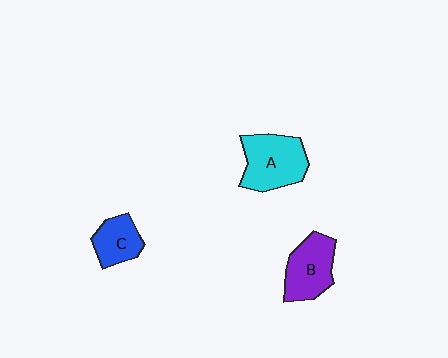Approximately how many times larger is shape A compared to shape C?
Approximately 1.7 times.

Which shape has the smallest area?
Shape C (blue).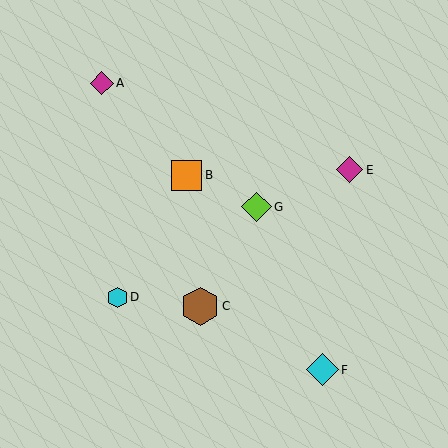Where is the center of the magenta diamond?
The center of the magenta diamond is at (102, 83).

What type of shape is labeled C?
Shape C is a brown hexagon.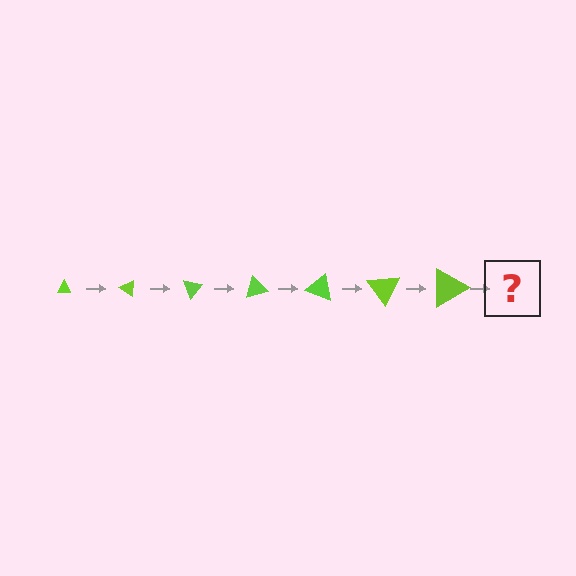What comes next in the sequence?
The next element should be a triangle, larger than the previous one and rotated 245 degrees from the start.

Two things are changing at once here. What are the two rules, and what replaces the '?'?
The two rules are that the triangle grows larger each step and it rotates 35 degrees each step. The '?' should be a triangle, larger than the previous one and rotated 245 degrees from the start.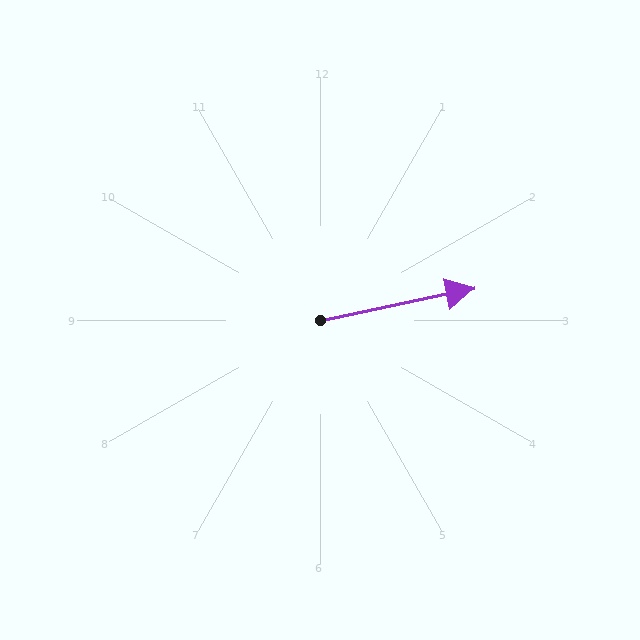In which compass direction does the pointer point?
East.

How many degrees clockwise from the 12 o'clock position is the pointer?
Approximately 78 degrees.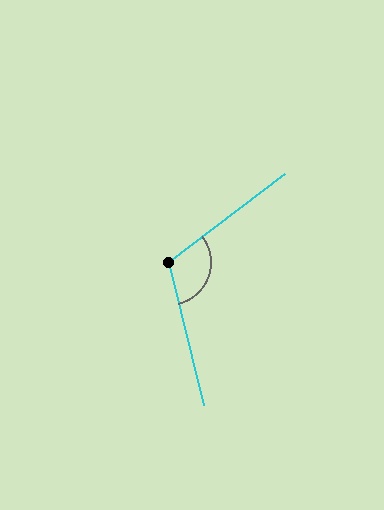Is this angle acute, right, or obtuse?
It is obtuse.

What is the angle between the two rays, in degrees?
Approximately 114 degrees.